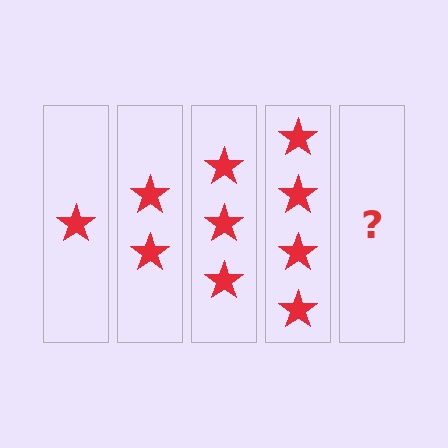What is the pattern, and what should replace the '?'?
The pattern is that each step adds one more star. The '?' should be 5 stars.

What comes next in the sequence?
The next element should be 5 stars.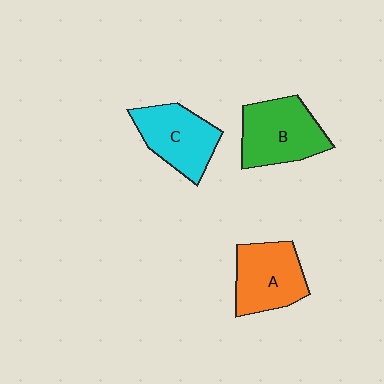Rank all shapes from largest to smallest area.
From largest to smallest: B (green), A (orange), C (cyan).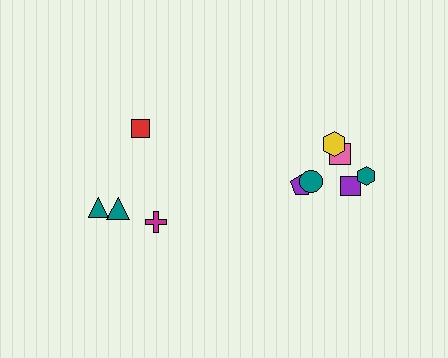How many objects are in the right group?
There are 6 objects.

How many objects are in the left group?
There are 4 objects.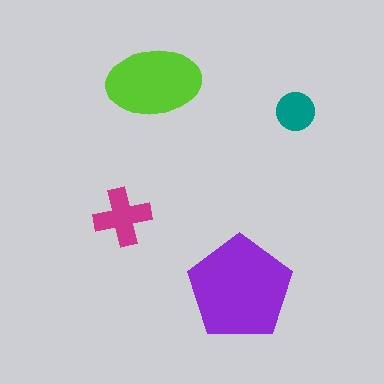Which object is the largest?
The purple pentagon.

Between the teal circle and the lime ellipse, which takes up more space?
The lime ellipse.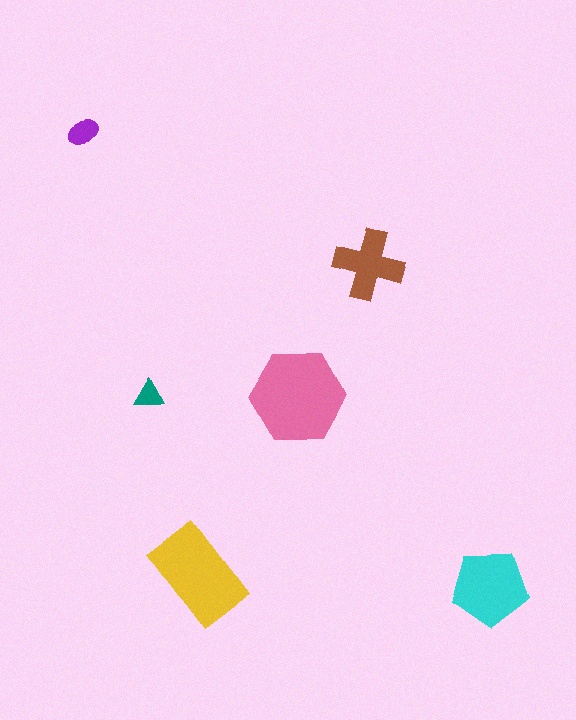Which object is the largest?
The pink hexagon.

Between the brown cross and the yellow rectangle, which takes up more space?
The yellow rectangle.